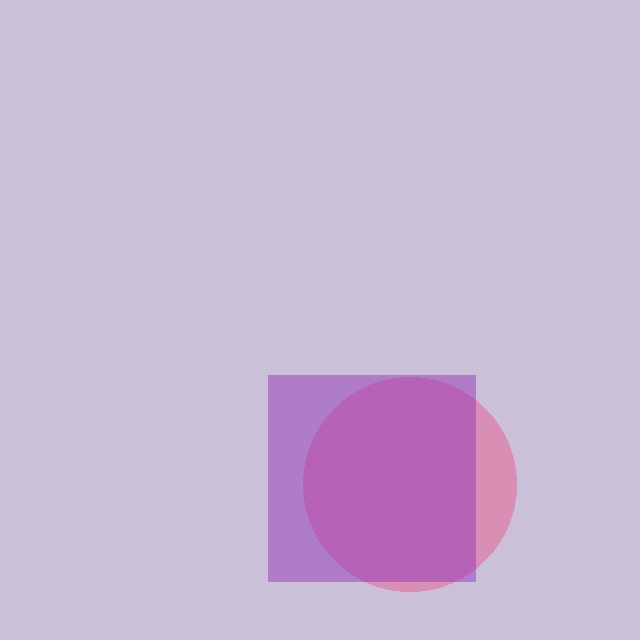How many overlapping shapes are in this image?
There are 2 overlapping shapes in the image.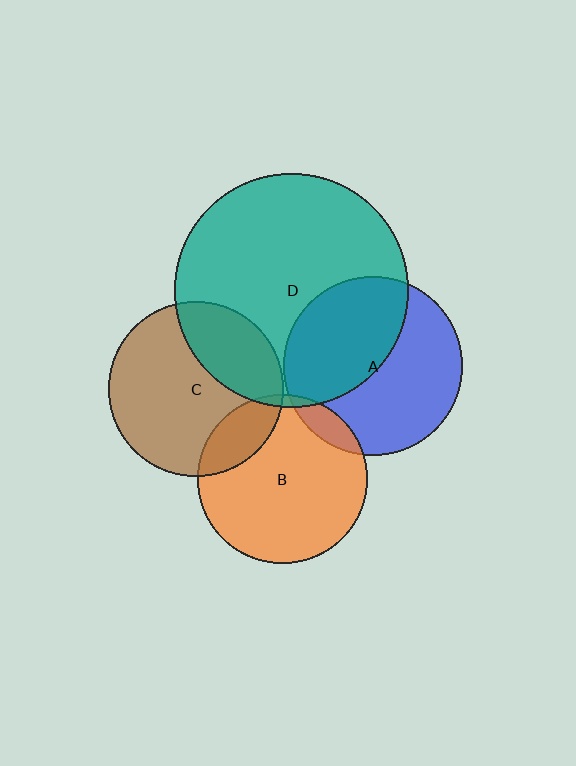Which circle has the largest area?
Circle D (teal).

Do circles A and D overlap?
Yes.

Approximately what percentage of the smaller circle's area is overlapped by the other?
Approximately 45%.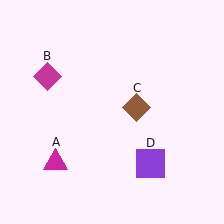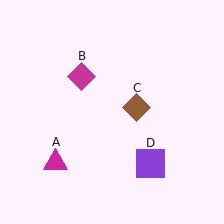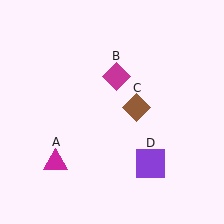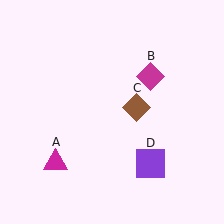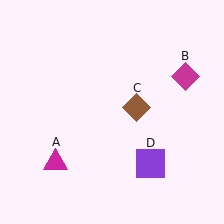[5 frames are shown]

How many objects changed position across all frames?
1 object changed position: magenta diamond (object B).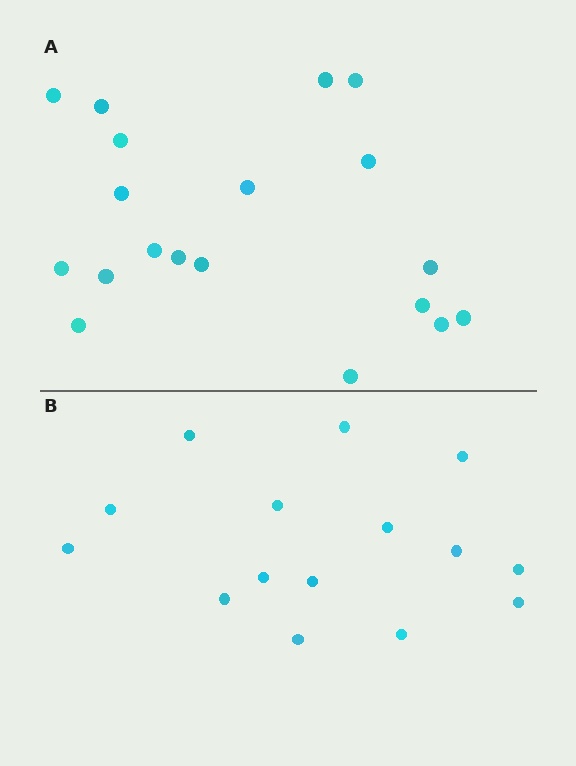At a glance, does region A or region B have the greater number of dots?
Region A (the top region) has more dots.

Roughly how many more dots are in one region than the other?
Region A has about 4 more dots than region B.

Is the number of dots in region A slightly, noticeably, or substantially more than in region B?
Region A has noticeably more, but not dramatically so. The ratio is roughly 1.3 to 1.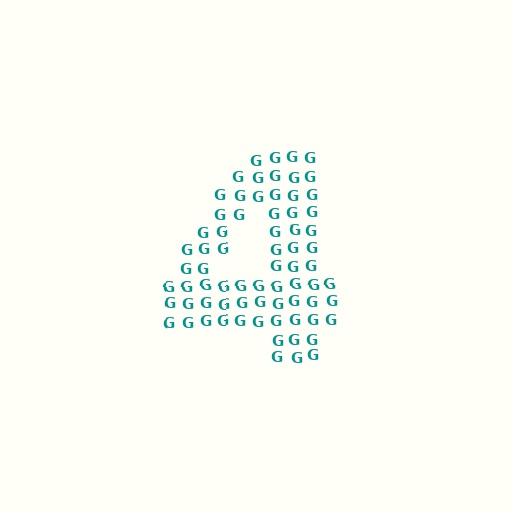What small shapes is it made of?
It is made of small letter G's.